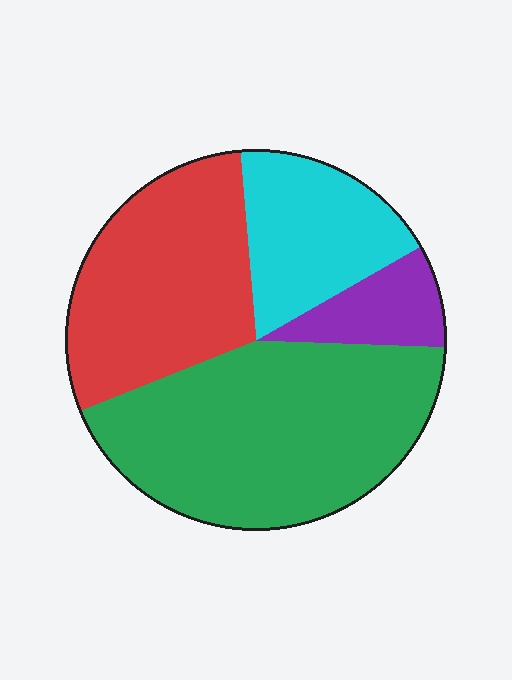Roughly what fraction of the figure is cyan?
Cyan takes up less than a quarter of the figure.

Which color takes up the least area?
Purple, at roughly 10%.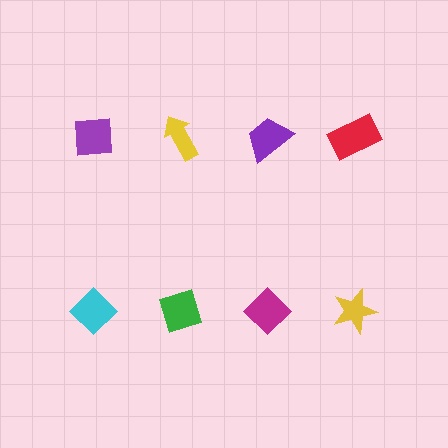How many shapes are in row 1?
4 shapes.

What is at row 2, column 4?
A yellow star.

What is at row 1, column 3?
A purple trapezoid.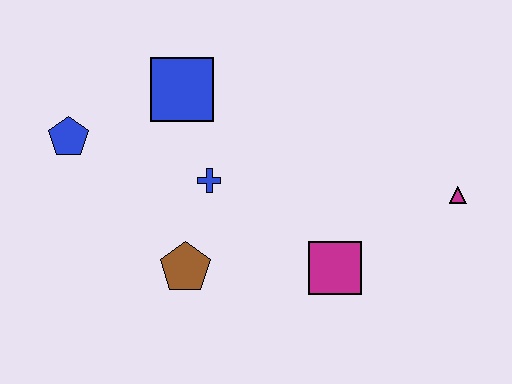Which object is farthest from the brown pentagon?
The magenta triangle is farthest from the brown pentagon.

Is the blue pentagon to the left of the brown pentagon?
Yes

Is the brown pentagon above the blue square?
No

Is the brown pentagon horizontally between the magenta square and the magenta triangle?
No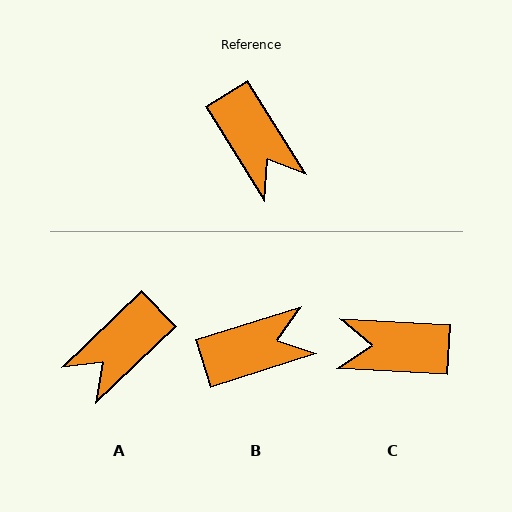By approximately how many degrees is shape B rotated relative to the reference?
Approximately 75 degrees counter-clockwise.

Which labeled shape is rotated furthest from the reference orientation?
C, about 125 degrees away.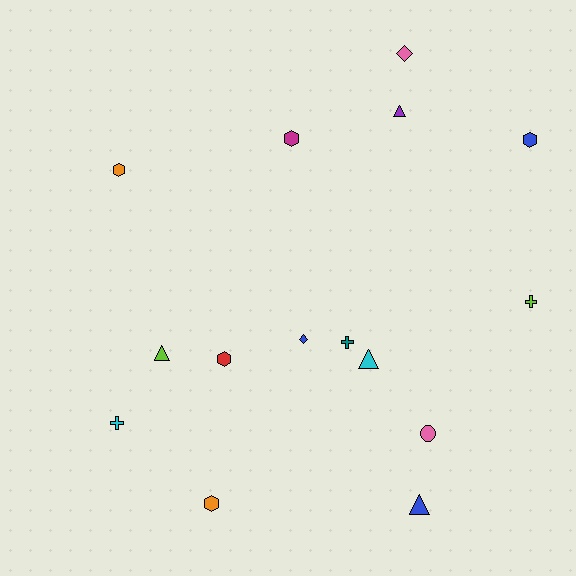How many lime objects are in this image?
There are 2 lime objects.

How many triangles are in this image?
There are 4 triangles.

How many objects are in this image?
There are 15 objects.